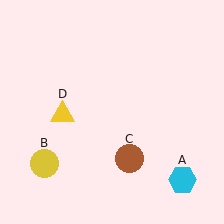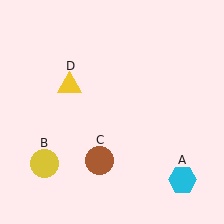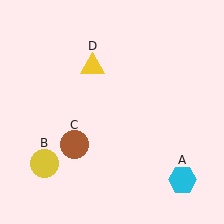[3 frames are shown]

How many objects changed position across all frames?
2 objects changed position: brown circle (object C), yellow triangle (object D).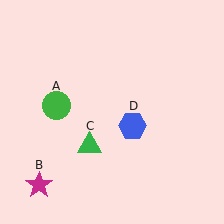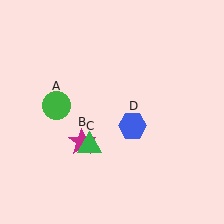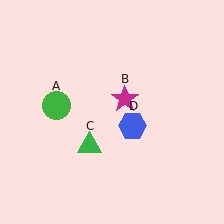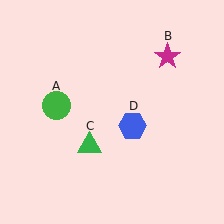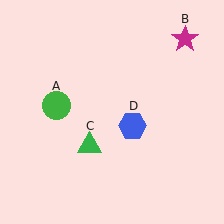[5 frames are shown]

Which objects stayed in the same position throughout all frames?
Green circle (object A) and green triangle (object C) and blue hexagon (object D) remained stationary.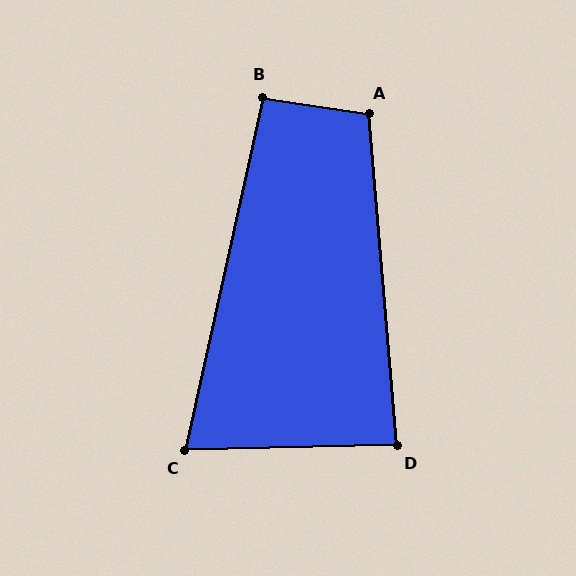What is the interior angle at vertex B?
Approximately 94 degrees (approximately right).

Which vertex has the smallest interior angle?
C, at approximately 76 degrees.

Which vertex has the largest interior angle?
A, at approximately 104 degrees.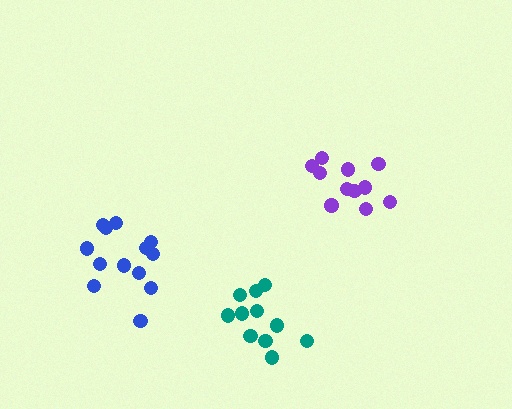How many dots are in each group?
Group 1: 11 dots, Group 2: 11 dots, Group 3: 13 dots (35 total).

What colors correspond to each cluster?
The clusters are colored: teal, purple, blue.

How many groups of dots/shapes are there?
There are 3 groups.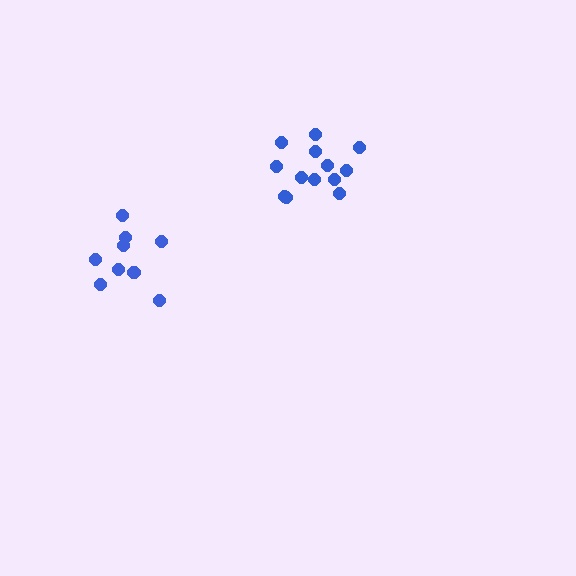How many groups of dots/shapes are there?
There are 2 groups.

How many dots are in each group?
Group 1: 13 dots, Group 2: 9 dots (22 total).